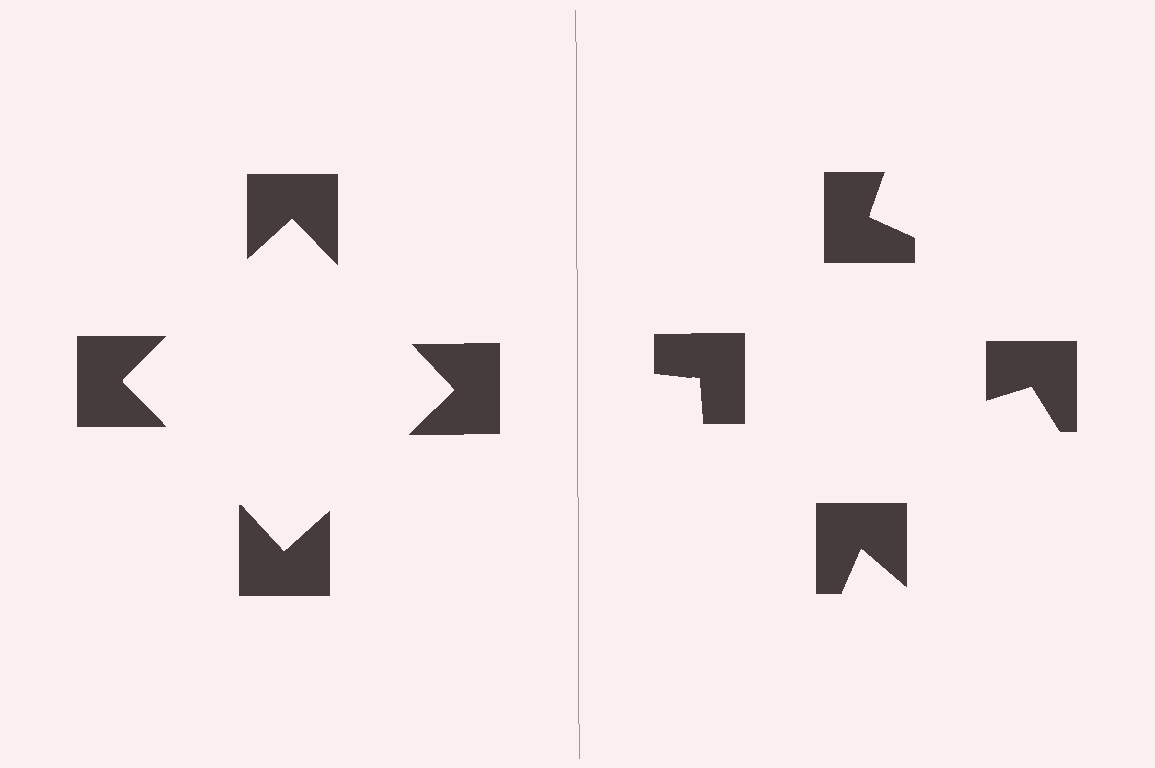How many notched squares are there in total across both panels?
8 — 4 on each side.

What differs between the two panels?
The notched squares are positioned identically on both sides; only the wedge orientations differ. On the left they align to a square; on the right they are misaligned.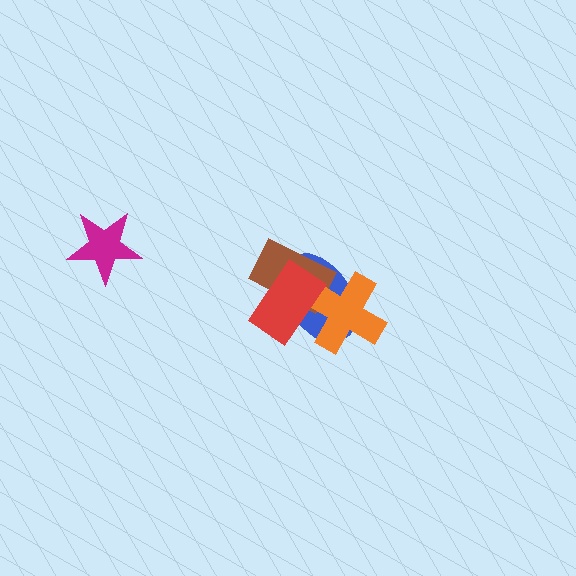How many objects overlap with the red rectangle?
3 objects overlap with the red rectangle.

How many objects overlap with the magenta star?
0 objects overlap with the magenta star.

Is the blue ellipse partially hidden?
Yes, it is partially covered by another shape.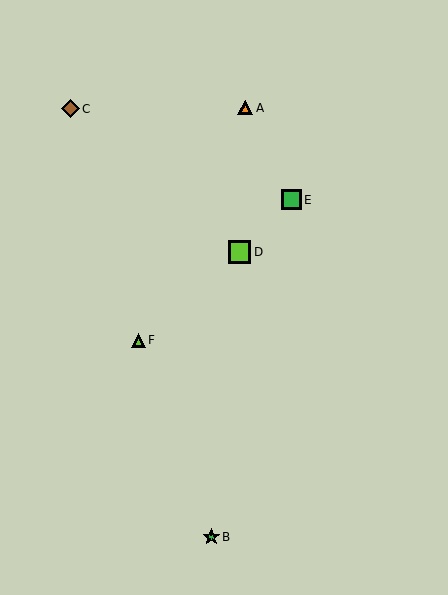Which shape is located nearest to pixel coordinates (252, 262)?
The lime square (labeled D) at (239, 252) is nearest to that location.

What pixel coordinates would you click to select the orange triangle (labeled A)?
Click at (245, 108) to select the orange triangle A.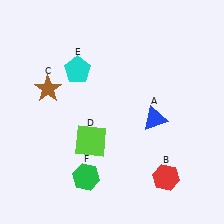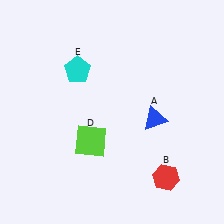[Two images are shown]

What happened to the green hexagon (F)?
The green hexagon (F) was removed in Image 2. It was in the bottom-left area of Image 1.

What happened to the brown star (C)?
The brown star (C) was removed in Image 2. It was in the top-left area of Image 1.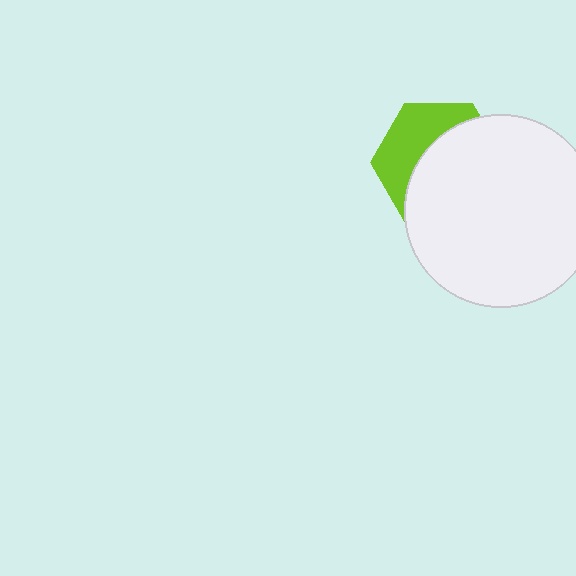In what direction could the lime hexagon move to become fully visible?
The lime hexagon could move toward the upper-left. That would shift it out from behind the white circle entirely.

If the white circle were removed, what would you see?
You would see the complete lime hexagon.